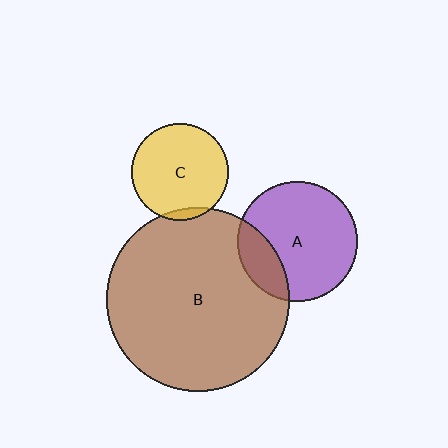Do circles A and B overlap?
Yes.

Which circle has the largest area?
Circle B (brown).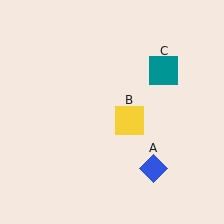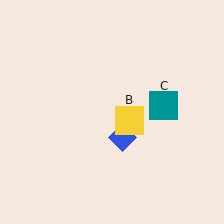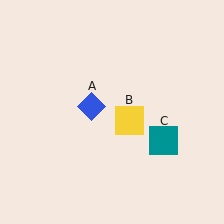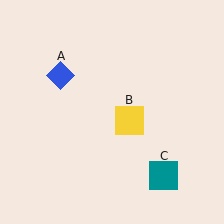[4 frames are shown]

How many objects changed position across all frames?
2 objects changed position: blue diamond (object A), teal square (object C).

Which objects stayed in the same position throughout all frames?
Yellow square (object B) remained stationary.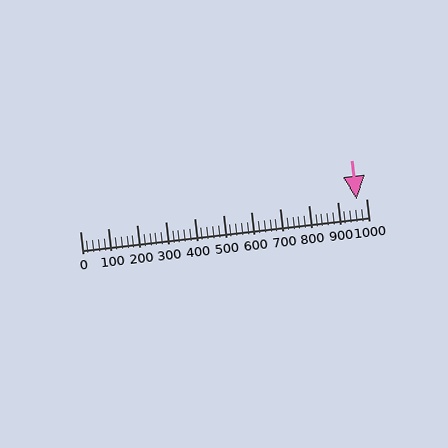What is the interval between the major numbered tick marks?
The major tick marks are spaced 100 units apart.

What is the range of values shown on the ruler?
The ruler shows values from 0 to 1000.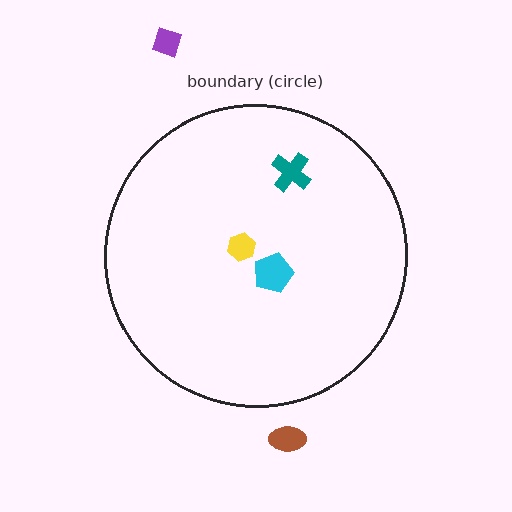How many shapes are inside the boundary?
3 inside, 2 outside.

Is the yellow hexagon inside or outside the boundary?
Inside.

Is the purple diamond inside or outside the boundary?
Outside.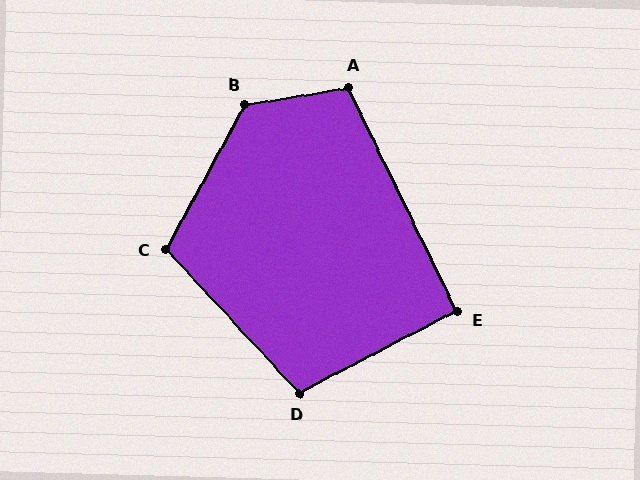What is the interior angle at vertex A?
Approximately 107 degrees (obtuse).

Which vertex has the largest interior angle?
B, at approximately 128 degrees.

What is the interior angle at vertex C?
Approximately 108 degrees (obtuse).